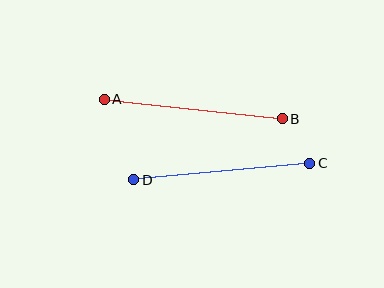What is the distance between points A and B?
The distance is approximately 179 pixels.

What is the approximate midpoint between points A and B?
The midpoint is at approximately (193, 109) pixels.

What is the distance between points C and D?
The distance is approximately 177 pixels.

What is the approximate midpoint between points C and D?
The midpoint is at approximately (222, 171) pixels.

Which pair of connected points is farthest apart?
Points A and B are farthest apart.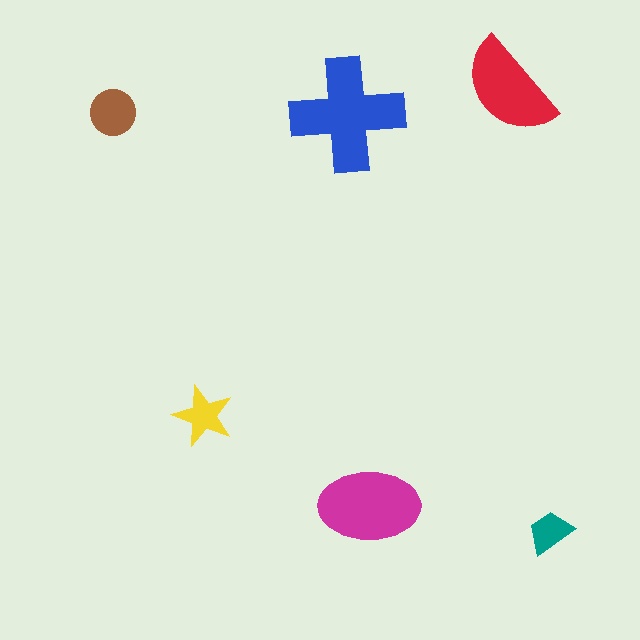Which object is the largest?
The blue cross.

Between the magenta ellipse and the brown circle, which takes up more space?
The magenta ellipse.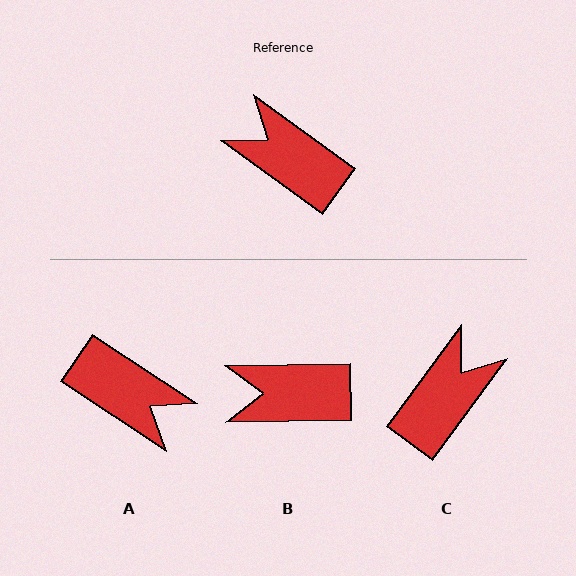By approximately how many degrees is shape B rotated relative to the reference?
Approximately 37 degrees counter-clockwise.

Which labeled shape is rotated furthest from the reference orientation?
A, about 178 degrees away.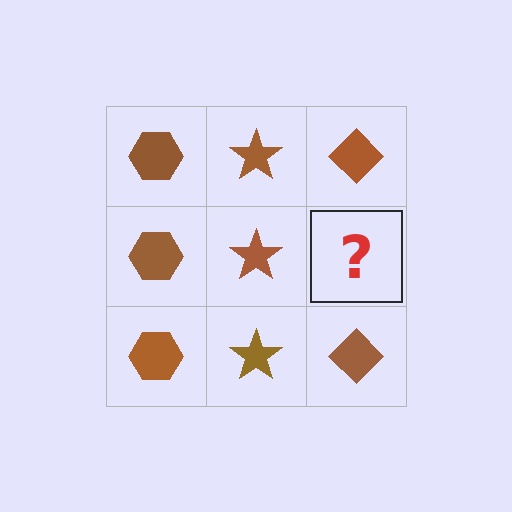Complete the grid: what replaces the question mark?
The question mark should be replaced with a brown diamond.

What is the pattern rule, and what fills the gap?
The rule is that each column has a consistent shape. The gap should be filled with a brown diamond.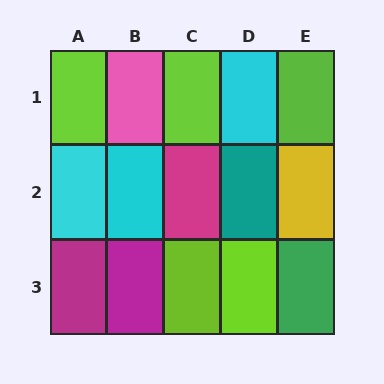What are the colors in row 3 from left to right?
Magenta, magenta, lime, lime, green.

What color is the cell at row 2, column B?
Cyan.